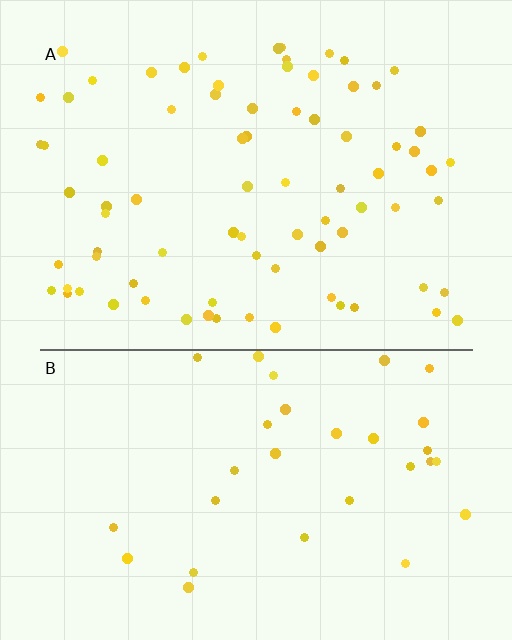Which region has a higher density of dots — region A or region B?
A (the top).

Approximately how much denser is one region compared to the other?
Approximately 2.5× — region A over region B.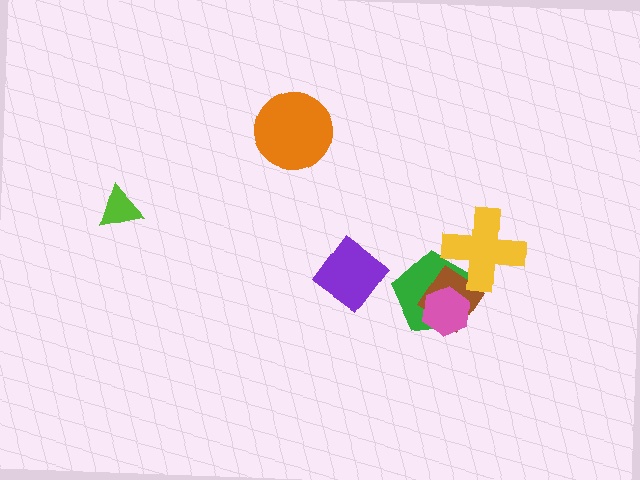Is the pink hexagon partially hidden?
No, no other shape covers it.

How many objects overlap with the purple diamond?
0 objects overlap with the purple diamond.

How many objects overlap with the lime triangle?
0 objects overlap with the lime triangle.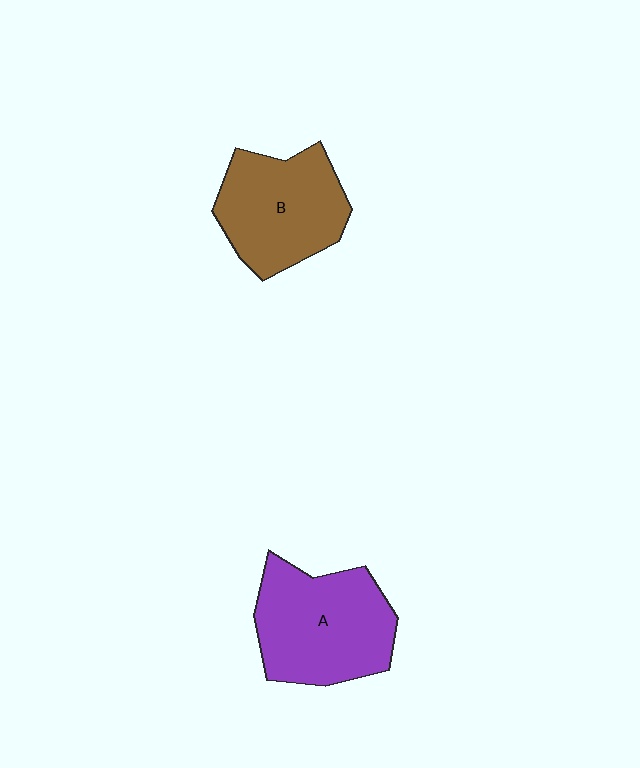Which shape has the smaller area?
Shape B (brown).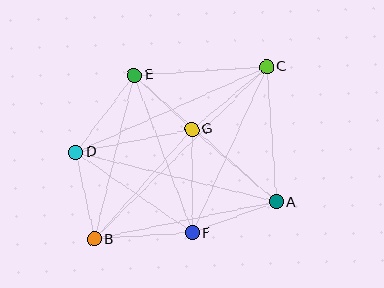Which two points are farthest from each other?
Points B and C are farthest from each other.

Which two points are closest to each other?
Points E and G are closest to each other.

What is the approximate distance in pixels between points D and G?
The distance between D and G is approximately 118 pixels.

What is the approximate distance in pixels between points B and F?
The distance between B and F is approximately 98 pixels.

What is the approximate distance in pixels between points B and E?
The distance between B and E is approximately 169 pixels.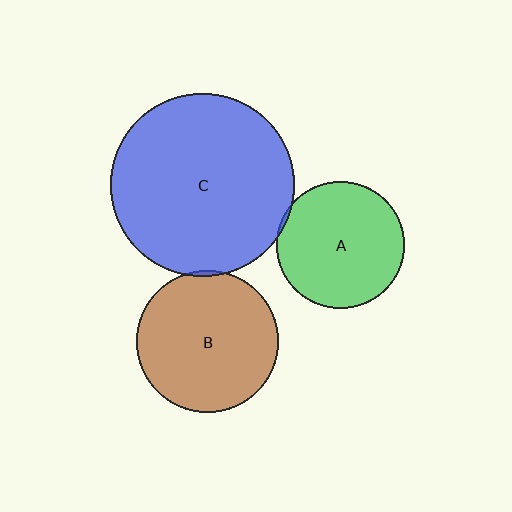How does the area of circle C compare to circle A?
Approximately 2.1 times.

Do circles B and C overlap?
Yes.